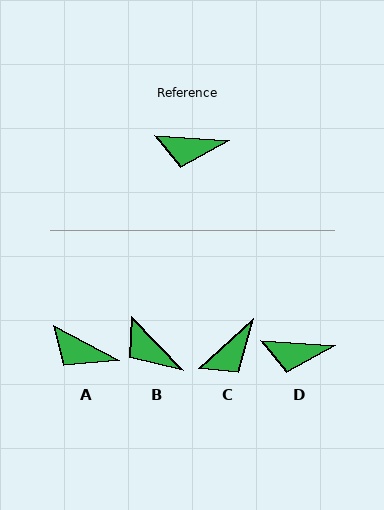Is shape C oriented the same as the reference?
No, it is off by about 46 degrees.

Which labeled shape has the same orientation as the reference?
D.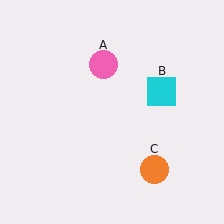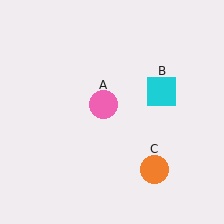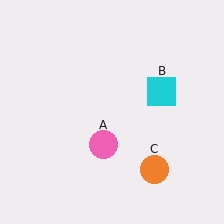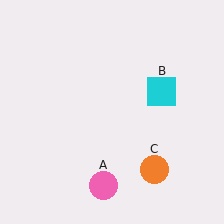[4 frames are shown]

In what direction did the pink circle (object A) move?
The pink circle (object A) moved down.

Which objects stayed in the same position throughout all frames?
Cyan square (object B) and orange circle (object C) remained stationary.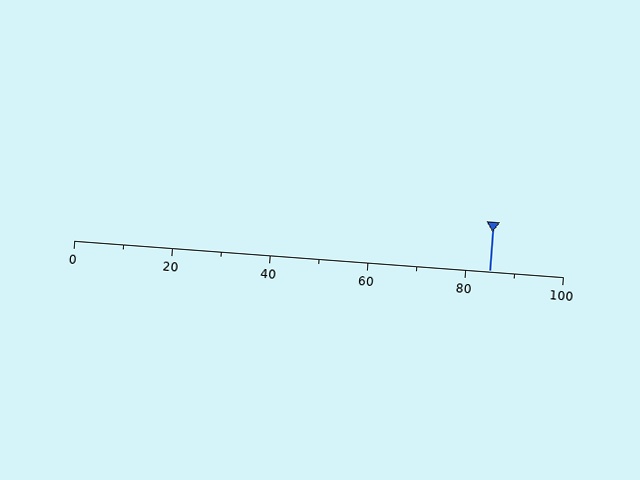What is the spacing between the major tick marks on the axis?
The major ticks are spaced 20 apart.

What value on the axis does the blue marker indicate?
The marker indicates approximately 85.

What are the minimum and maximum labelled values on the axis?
The axis runs from 0 to 100.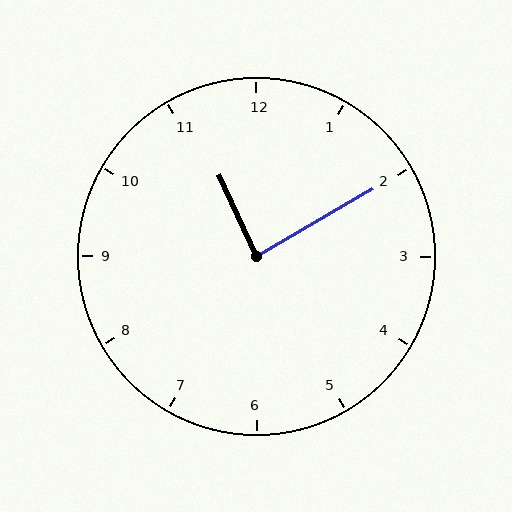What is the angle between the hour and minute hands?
Approximately 85 degrees.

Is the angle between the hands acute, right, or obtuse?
It is right.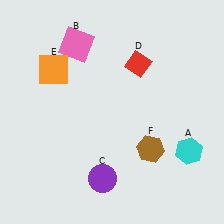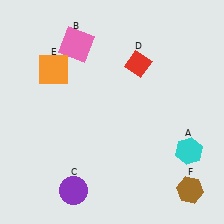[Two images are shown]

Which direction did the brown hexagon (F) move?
The brown hexagon (F) moved down.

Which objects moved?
The objects that moved are: the purple circle (C), the brown hexagon (F).